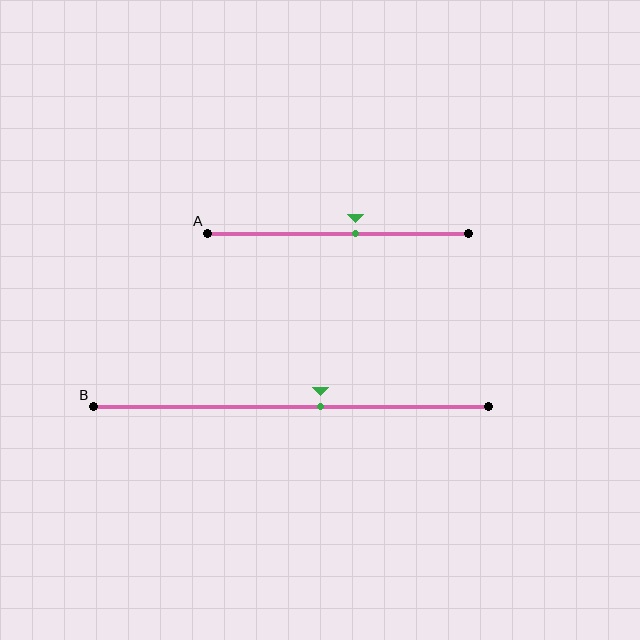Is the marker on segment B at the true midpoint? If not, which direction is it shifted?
No, the marker on segment B is shifted to the right by about 7% of the segment length.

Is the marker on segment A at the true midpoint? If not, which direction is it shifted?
No, the marker on segment A is shifted to the right by about 7% of the segment length.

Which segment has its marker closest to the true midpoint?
Segment A has its marker closest to the true midpoint.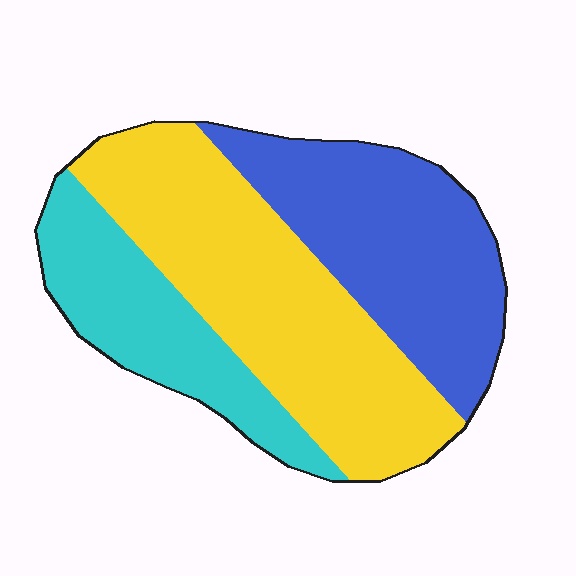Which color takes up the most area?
Yellow, at roughly 45%.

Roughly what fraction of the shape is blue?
Blue covers 33% of the shape.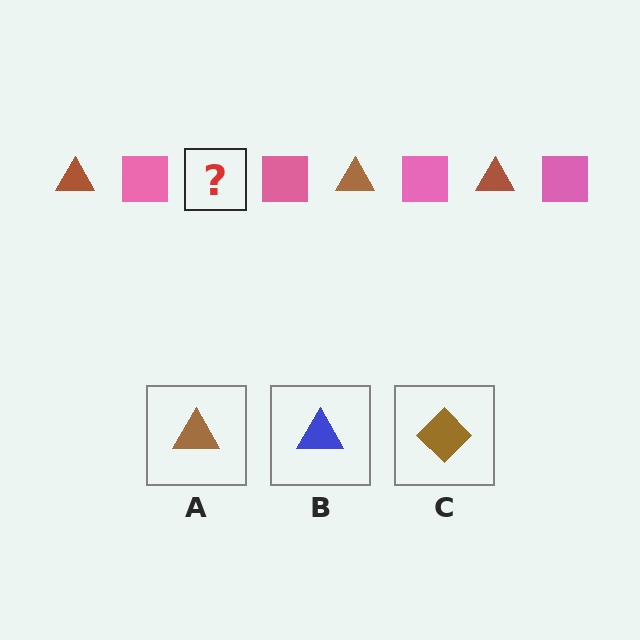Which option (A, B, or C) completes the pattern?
A.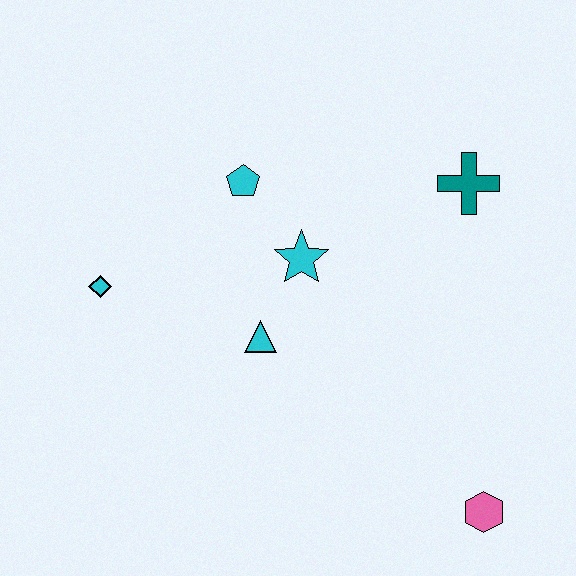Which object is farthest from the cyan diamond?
The pink hexagon is farthest from the cyan diamond.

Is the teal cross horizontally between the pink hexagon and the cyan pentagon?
Yes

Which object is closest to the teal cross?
The cyan star is closest to the teal cross.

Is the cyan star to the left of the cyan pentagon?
No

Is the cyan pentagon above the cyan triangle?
Yes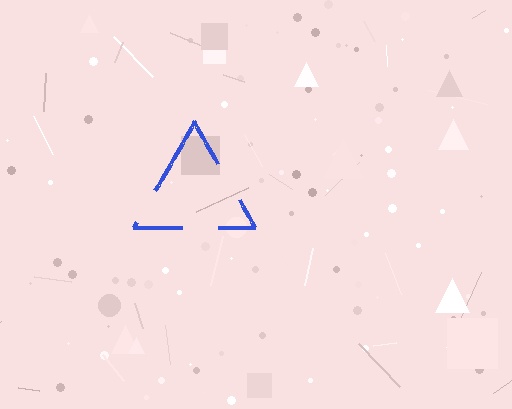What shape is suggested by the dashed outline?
The dashed outline suggests a triangle.